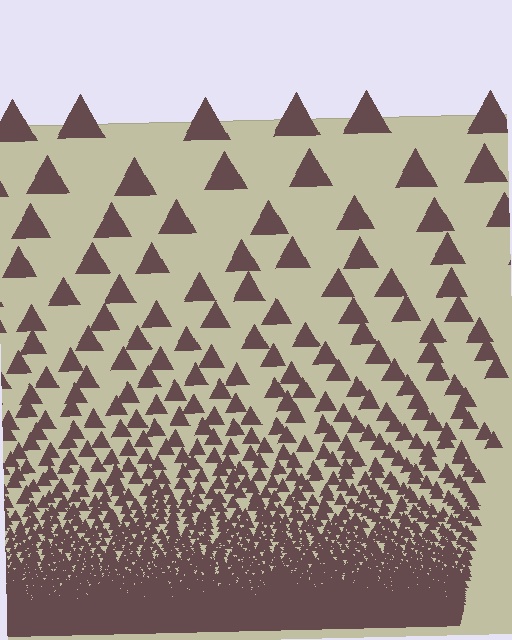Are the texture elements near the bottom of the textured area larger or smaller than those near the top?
Smaller. The gradient is inverted — elements near the bottom are smaller and denser.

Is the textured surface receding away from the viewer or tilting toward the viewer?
The surface appears to tilt toward the viewer. Texture elements get larger and sparser toward the top.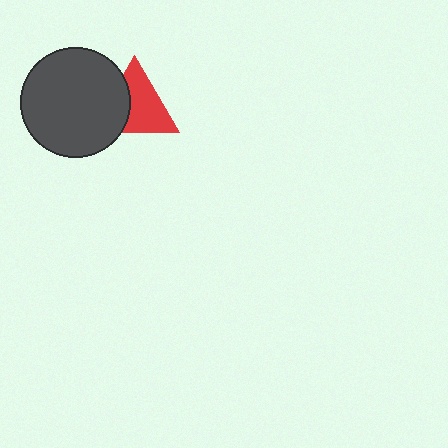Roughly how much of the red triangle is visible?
About half of it is visible (roughly 64%).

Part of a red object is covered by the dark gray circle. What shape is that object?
It is a triangle.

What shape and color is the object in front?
The object in front is a dark gray circle.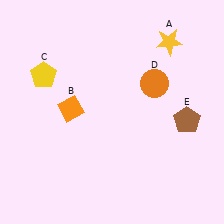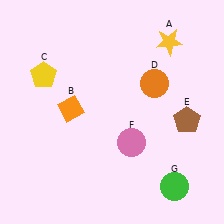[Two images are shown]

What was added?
A pink circle (F), a green circle (G) were added in Image 2.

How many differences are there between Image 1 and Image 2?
There are 2 differences between the two images.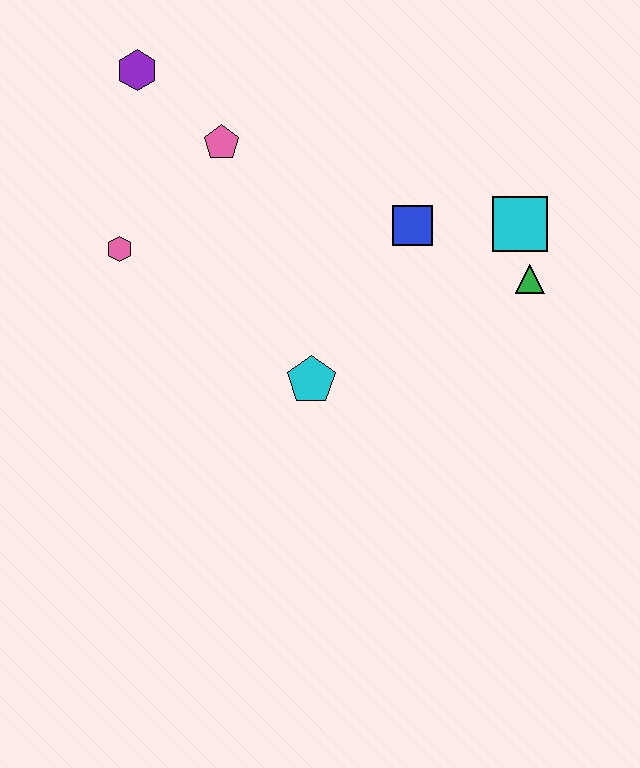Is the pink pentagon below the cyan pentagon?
No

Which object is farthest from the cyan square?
The purple hexagon is farthest from the cyan square.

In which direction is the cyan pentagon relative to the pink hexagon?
The cyan pentagon is to the right of the pink hexagon.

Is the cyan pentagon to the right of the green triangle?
No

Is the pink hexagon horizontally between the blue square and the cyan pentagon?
No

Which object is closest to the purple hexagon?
The pink pentagon is closest to the purple hexagon.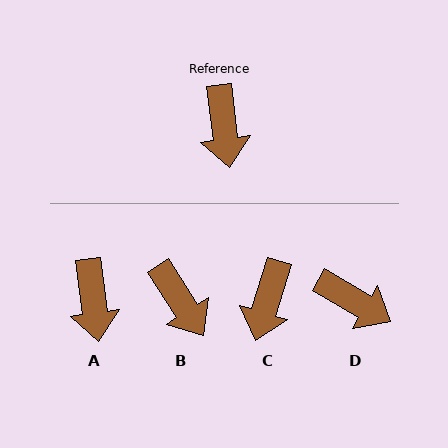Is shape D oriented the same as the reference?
No, it is off by about 53 degrees.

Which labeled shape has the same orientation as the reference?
A.